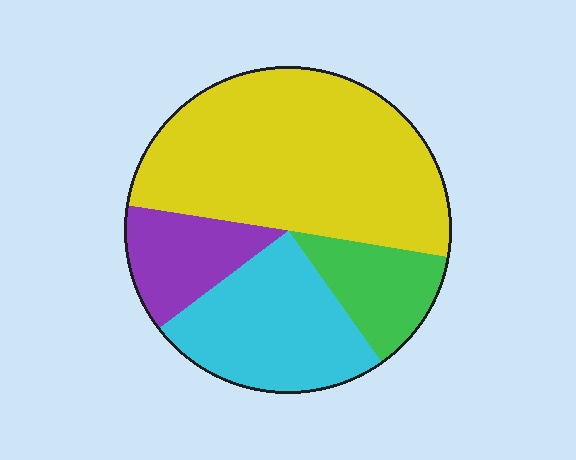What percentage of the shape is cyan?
Cyan takes up about one quarter (1/4) of the shape.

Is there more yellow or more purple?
Yellow.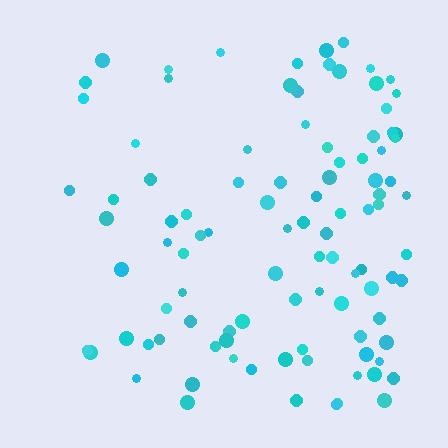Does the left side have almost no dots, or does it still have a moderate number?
Still a moderate number, just noticeably fewer than the right.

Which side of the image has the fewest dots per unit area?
The left.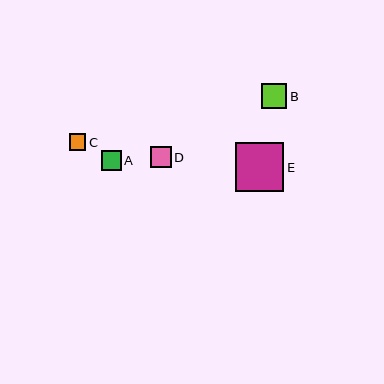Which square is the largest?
Square E is the largest with a size of approximately 49 pixels.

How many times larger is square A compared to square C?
Square A is approximately 1.2 times the size of square C.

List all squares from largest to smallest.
From largest to smallest: E, B, D, A, C.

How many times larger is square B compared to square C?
Square B is approximately 1.5 times the size of square C.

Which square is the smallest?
Square C is the smallest with a size of approximately 16 pixels.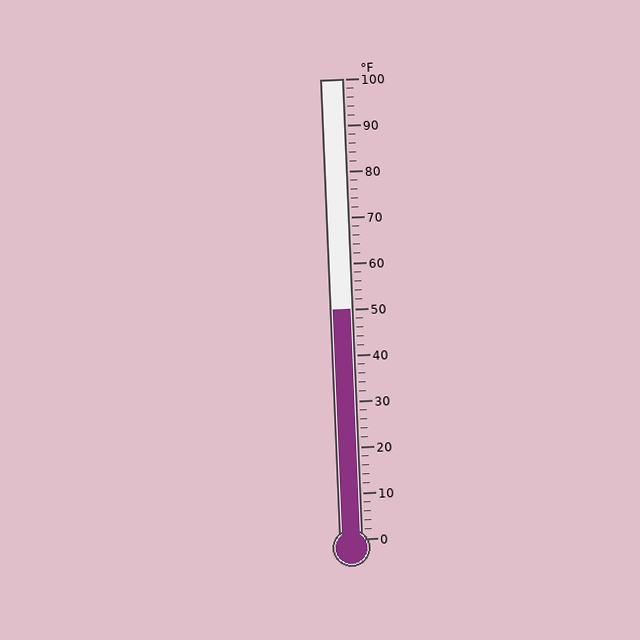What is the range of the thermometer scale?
The thermometer scale ranges from 0°F to 100°F.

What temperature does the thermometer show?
The thermometer shows approximately 50°F.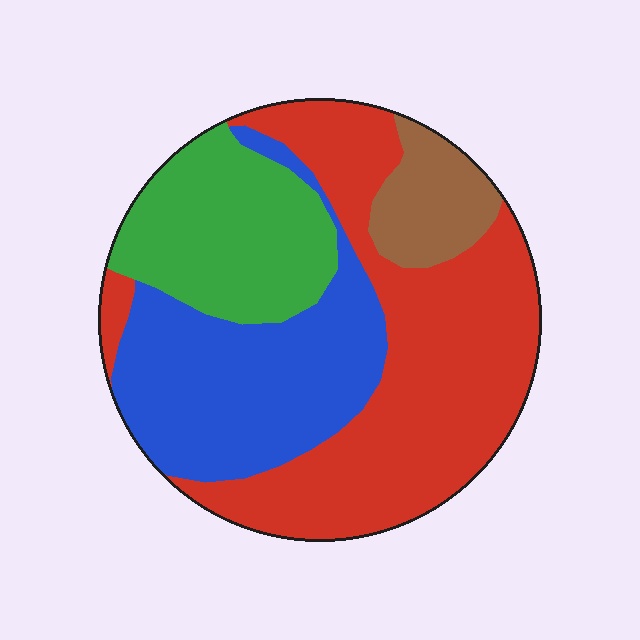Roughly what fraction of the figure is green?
Green takes up about one fifth (1/5) of the figure.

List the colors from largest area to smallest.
From largest to smallest: red, blue, green, brown.